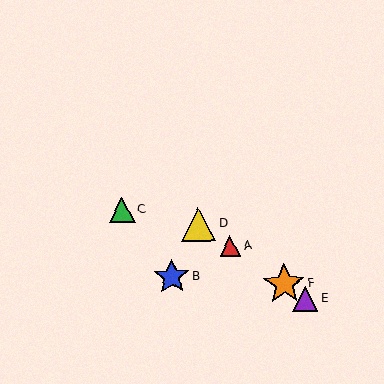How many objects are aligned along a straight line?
4 objects (A, D, E, F) are aligned along a straight line.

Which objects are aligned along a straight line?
Objects A, D, E, F are aligned along a straight line.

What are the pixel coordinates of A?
Object A is at (230, 246).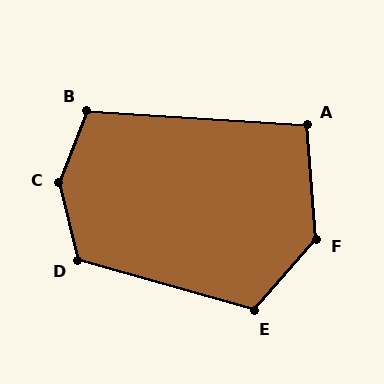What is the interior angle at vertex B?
Approximately 107 degrees (obtuse).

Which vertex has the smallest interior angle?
A, at approximately 98 degrees.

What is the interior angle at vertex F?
Approximately 134 degrees (obtuse).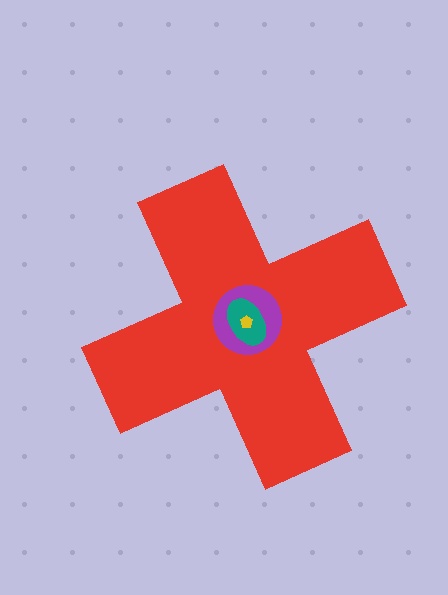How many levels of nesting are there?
4.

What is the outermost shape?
The red cross.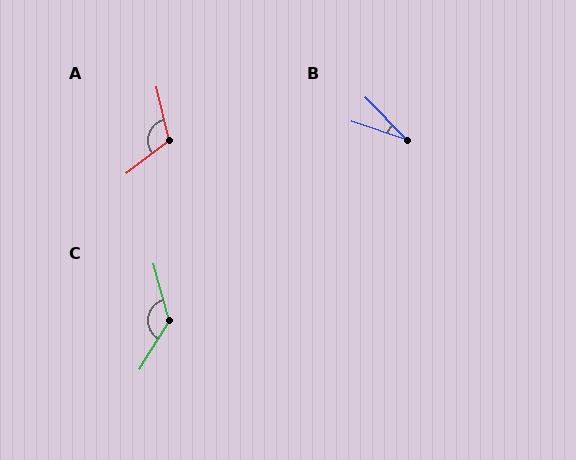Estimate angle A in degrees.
Approximately 115 degrees.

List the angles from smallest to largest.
B (27°), A (115°), C (134°).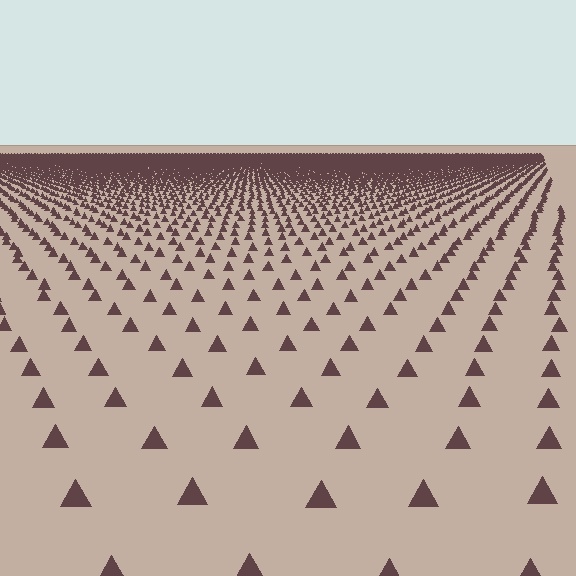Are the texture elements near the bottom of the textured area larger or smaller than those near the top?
Larger. Near the bottom, elements are closer to the viewer and appear at a bigger on-screen size.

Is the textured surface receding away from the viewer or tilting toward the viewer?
The surface is receding away from the viewer. Texture elements get smaller and denser toward the top.